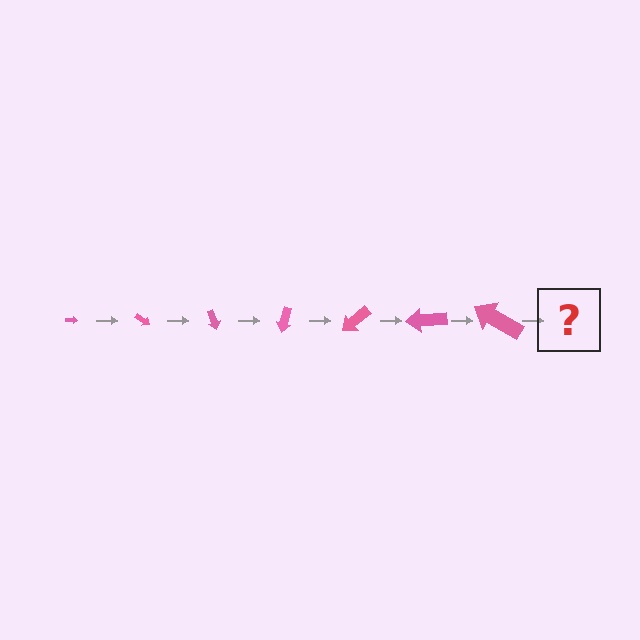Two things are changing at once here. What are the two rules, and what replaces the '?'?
The two rules are that the arrow grows larger each step and it rotates 35 degrees each step. The '?' should be an arrow, larger than the previous one and rotated 245 degrees from the start.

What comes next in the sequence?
The next element should be an arrow, larger than the previous one and rotated 245 degrees from the start.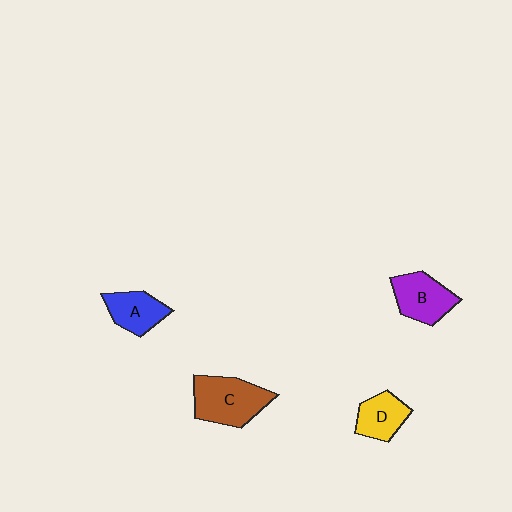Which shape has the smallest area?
Shape D (yellow).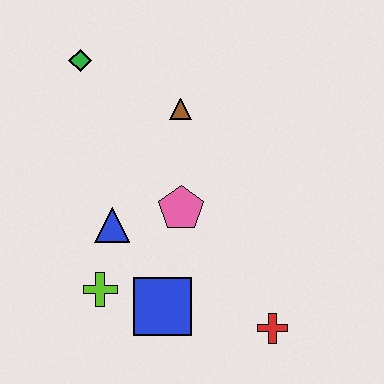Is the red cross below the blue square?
Yes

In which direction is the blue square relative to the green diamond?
The blue square is below the green diamond.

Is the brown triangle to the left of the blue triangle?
No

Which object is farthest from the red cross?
The green diamond is farthest from the red cross.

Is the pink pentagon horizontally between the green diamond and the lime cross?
No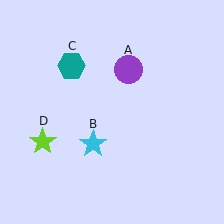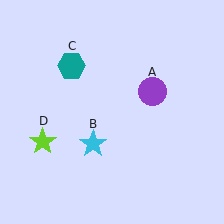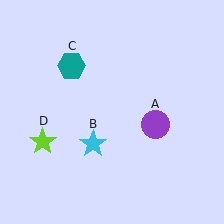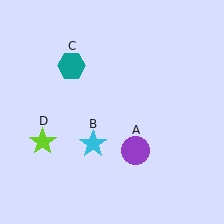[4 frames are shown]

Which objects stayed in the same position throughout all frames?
Cyan star (object B) and teal hexagon (object C) and lime star (object D) remained stationary.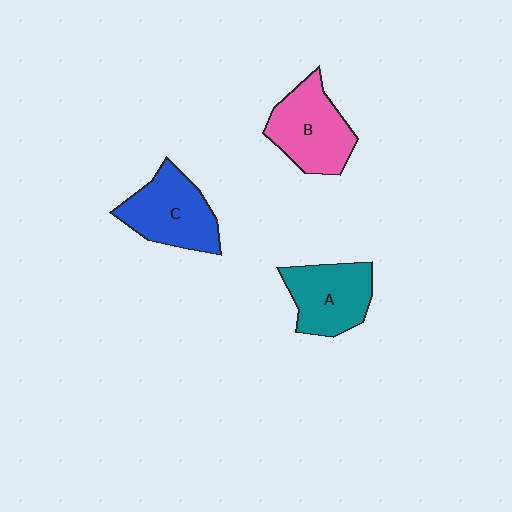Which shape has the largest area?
Shape B (pink).